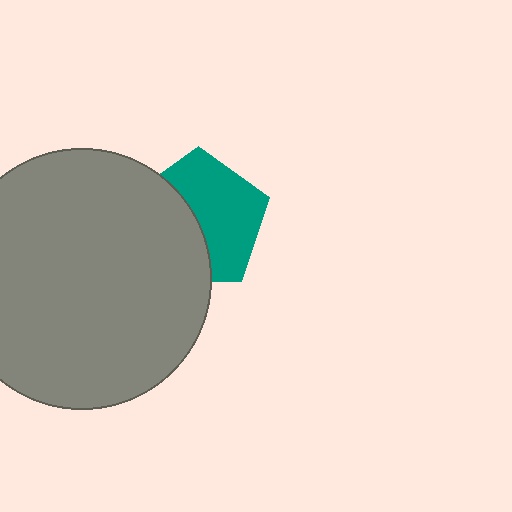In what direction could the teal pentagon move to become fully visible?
The teal pentagon could move right. That would shift it out from behind the gray circle entirely.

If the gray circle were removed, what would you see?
You would see the complete teal pentagon.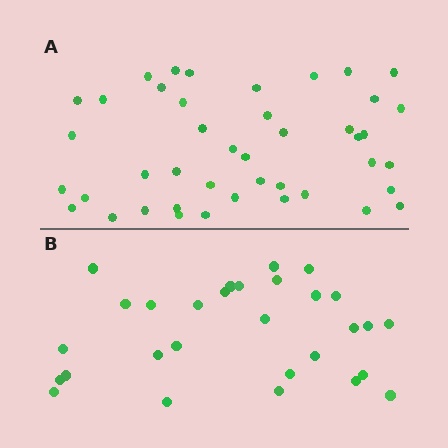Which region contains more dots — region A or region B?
Region A (the top region) has more dots.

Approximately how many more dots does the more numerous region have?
Region A has approximately 15 more dots than region B.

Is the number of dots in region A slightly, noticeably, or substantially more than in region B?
Region A has substantially more. The ratio is roughly 1.5 to 1.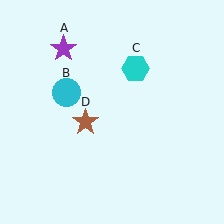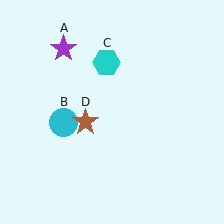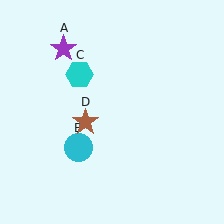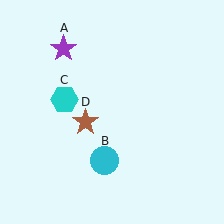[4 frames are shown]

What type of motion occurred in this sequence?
The cyan circle (object B), cyan hexagon (object C) rotated counterclockwise around the center of the scene.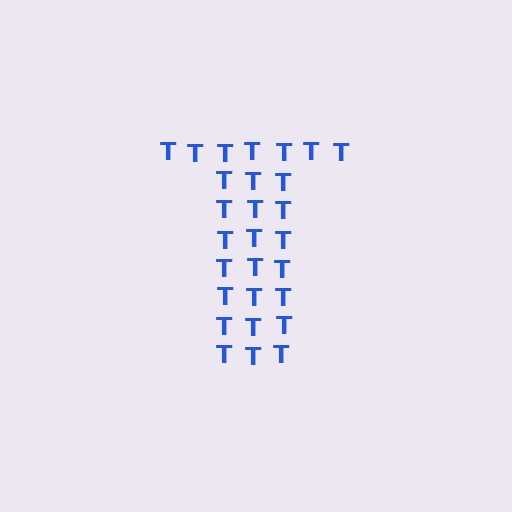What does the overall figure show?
The overall figure shows the letter T.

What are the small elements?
The small elements are letter T's.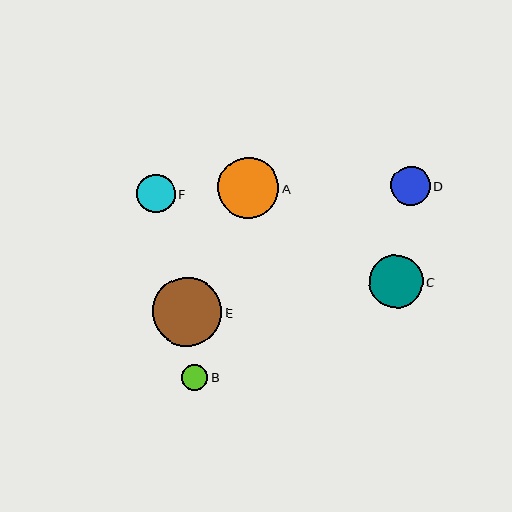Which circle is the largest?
Circle E is the largest with a size of approximately 69 pixels.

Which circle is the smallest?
Circle B is the smallest with a size of approximately 26 pixels.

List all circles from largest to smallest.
From largest to smallest: E, A, C, D, F, B.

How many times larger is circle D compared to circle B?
Circle D is approximately 1.5 times the size of circle B.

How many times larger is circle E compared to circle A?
Circle E is approximately 1.1 times the size of circle A.